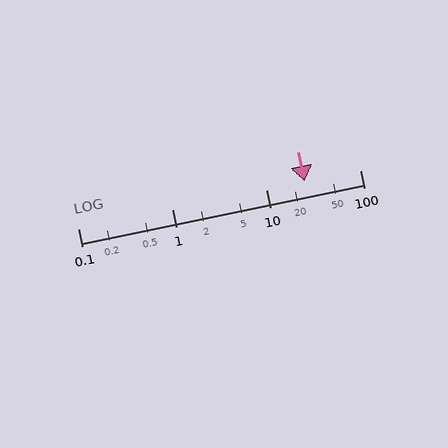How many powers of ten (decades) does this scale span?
The scale spans 3 decades, from 0.1 to 100.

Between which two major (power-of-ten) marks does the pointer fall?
The pointer is between 10 and 100.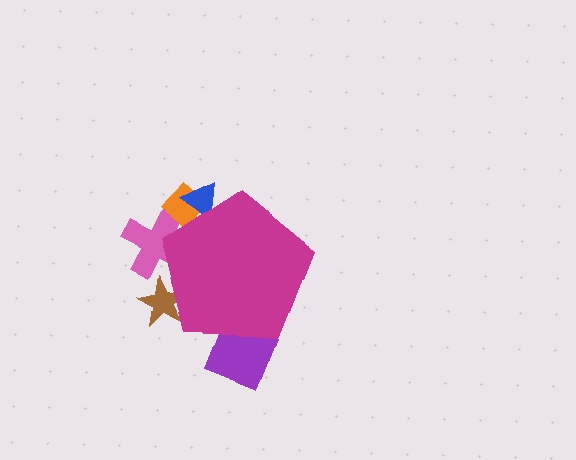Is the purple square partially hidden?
Yes, the purple square is partially hidden behind the magenta pentagon.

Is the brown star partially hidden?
Yes, the brown star is partially hidden behind the magenta pentagon.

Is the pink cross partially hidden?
Yes, the pink cross is partially hidden behind the magenta pentagon.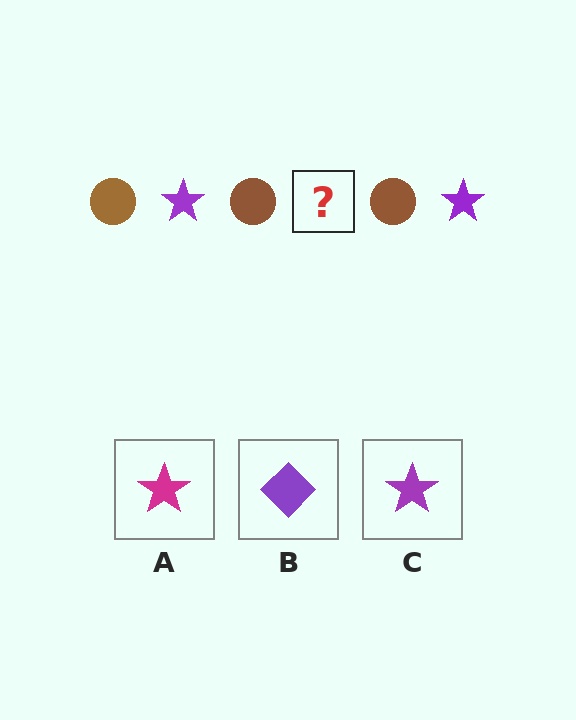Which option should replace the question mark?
Option C.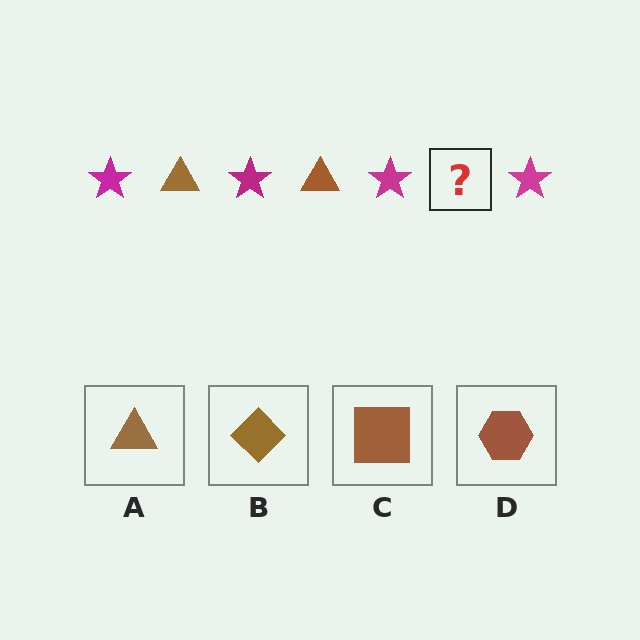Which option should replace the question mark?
Option A.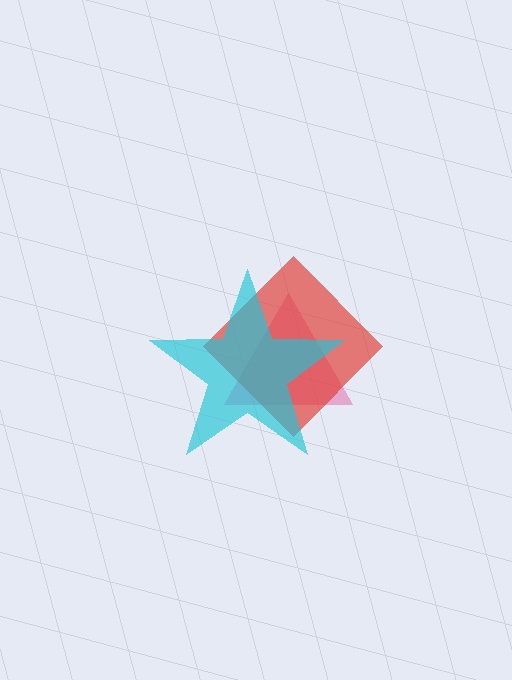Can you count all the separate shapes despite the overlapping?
Yes, there are 3 separate shapes.